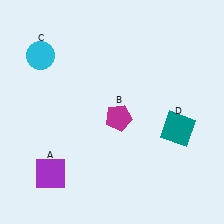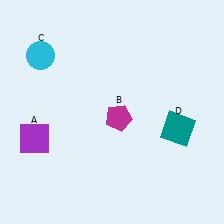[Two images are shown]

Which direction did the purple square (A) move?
The purple square (A) moved up.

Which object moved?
The purple square (A) moved up.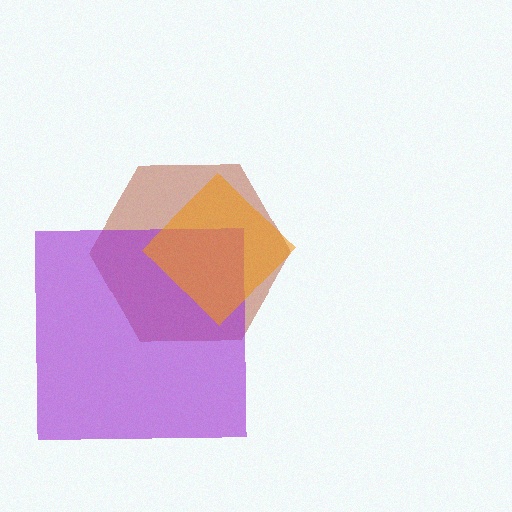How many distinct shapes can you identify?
There are 3 distinct shapes: a brown hexagon, a purple square, an orange diamond.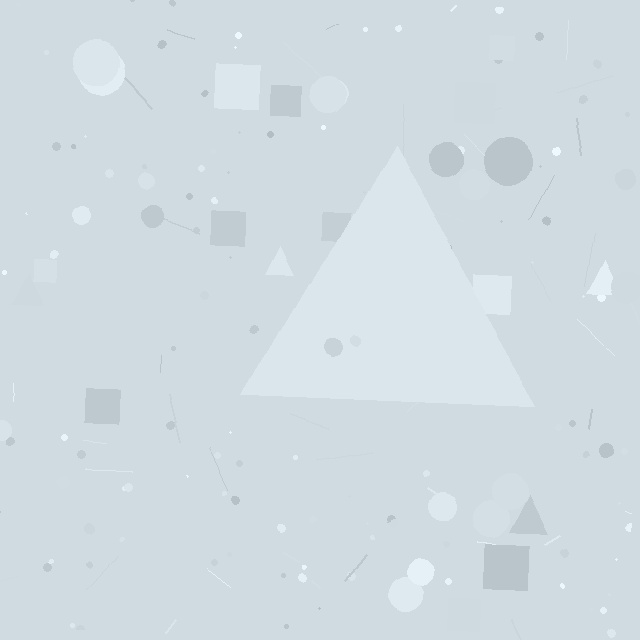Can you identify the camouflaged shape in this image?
The camouflaged shape is a triangle.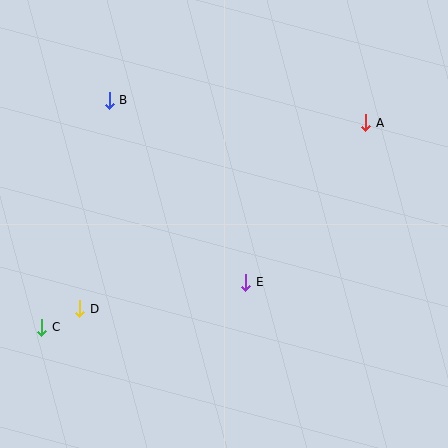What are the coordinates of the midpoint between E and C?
The midpoint between E and C is at (144, 305).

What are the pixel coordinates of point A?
Point A is at (366, 123).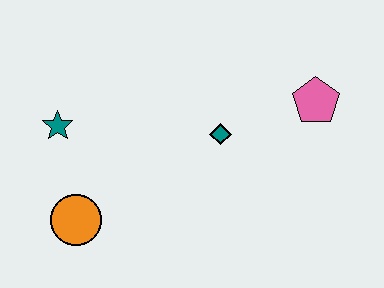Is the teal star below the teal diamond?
No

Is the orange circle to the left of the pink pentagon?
Yes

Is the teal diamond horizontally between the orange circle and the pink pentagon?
Yes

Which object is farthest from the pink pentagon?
The orange circle is farthest from the pink pentagon.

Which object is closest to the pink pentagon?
The teal diamond is closest to the pink pentagon.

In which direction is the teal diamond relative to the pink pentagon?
The teal diamond is to the left of the pink pentagon.